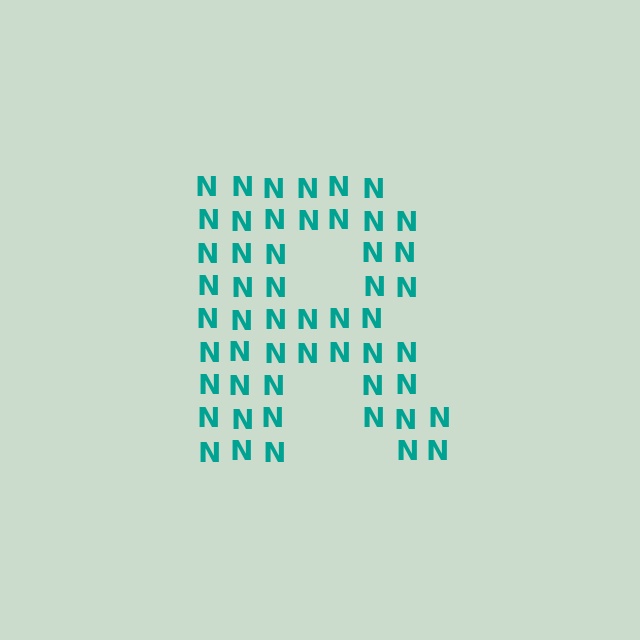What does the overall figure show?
The overall figure shows the letter R.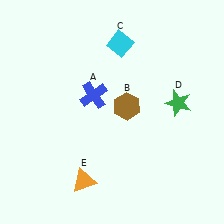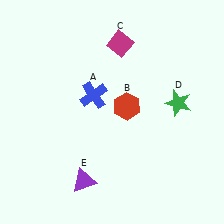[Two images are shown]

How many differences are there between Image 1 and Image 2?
There are 3 differences between the two images.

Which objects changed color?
B changed from brown to red. C changed from cyan to magenta. E changed from orange to purple.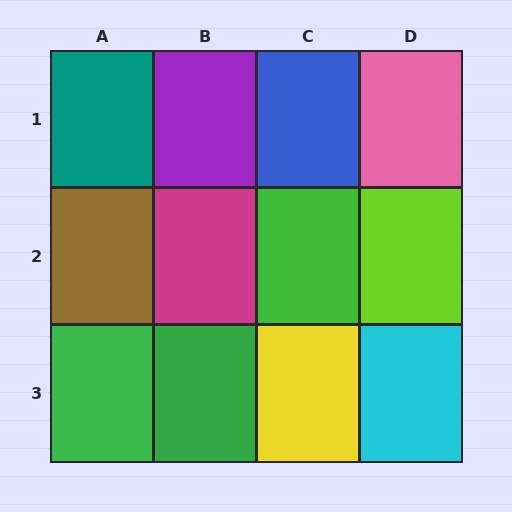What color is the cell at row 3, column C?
Yellow.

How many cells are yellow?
1 cell is yellow.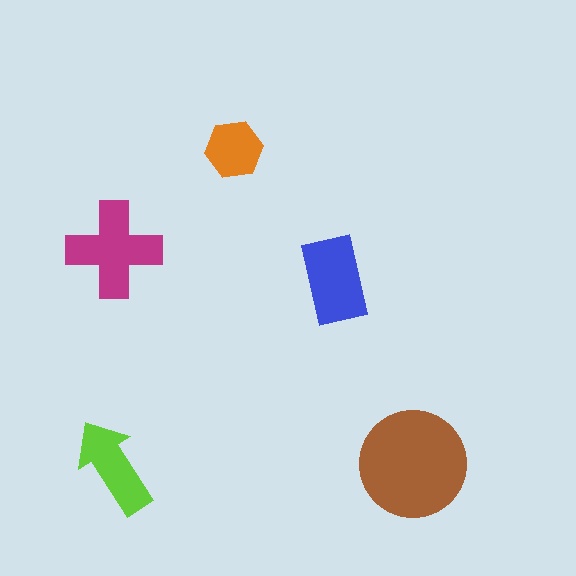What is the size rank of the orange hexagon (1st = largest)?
5th.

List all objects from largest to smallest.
The brown circle, the magenta cross, the blue rectangle, the lime arrow, the orange hexagon.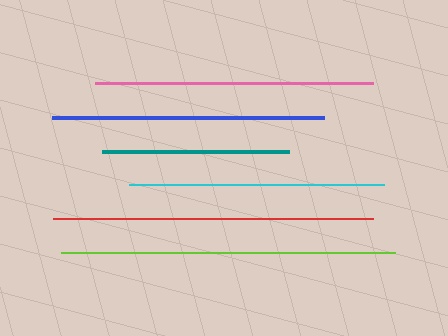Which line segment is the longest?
The lime line is the longest at approximately 334 pixels.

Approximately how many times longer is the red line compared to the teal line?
The red line is approximately 1.7 times the length of the teal line.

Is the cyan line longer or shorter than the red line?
The red line is longer than the cyan line.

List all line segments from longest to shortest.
From longest to shortest: lime, red, pink, blue, cyan, teal.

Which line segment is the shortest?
The teal line is the shortest at approximately 187 pixels.